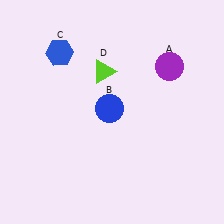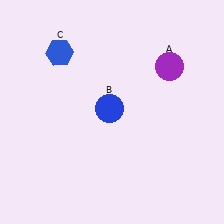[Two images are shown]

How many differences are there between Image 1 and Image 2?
There is 1 difference between the two images.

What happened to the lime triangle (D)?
The lime triangle (D) was removed in Image 2. It was in the top-left area of Image 1.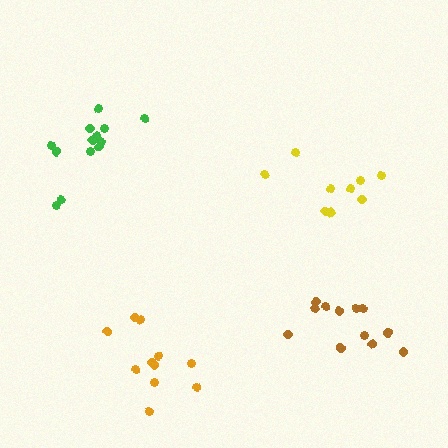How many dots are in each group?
Group 1: 9 dots, Group 2: 12 dots, Group 3: 11 dots, Group 4: 13 dots (45 total).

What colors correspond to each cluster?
The clusters are colored: yellow, brown, orange, green.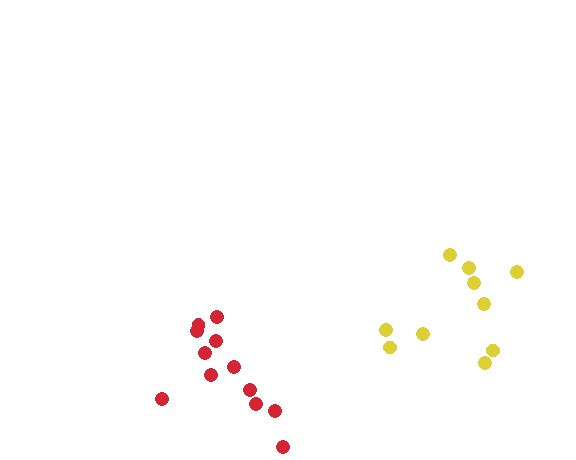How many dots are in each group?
Group 1: 12 dots, Group 2: 10 dots (22 total).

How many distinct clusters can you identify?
There are 2 distinct clusters.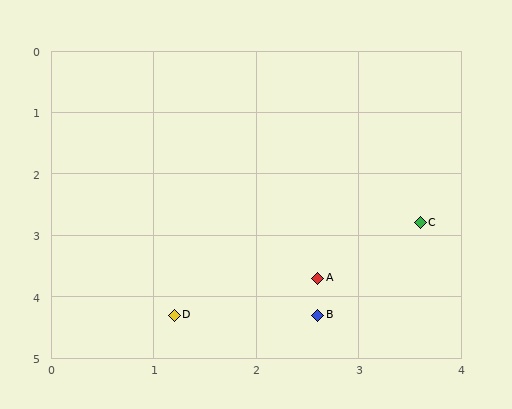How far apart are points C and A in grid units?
Points C and A are about 1.3 grid units apart.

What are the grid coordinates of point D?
Point D is at approximately (1.2, 4.3).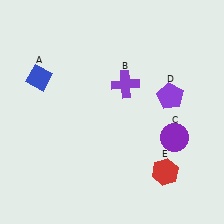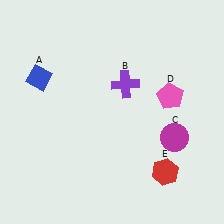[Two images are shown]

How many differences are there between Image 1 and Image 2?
There are 2 differences between the two images.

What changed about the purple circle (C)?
In Image 1, C is purple. In Image 2, it changed to magenta.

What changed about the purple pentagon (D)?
In Image 1, D is purple. In Image 2, it changed to pink.